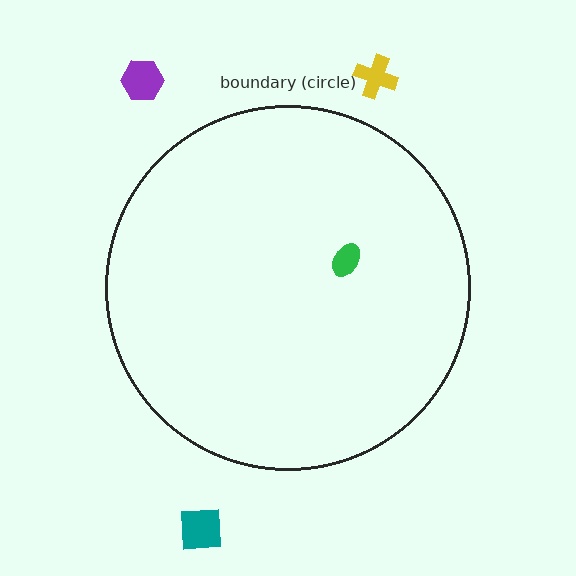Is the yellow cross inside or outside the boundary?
Outside.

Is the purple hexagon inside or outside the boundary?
Outside.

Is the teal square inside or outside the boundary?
Outside.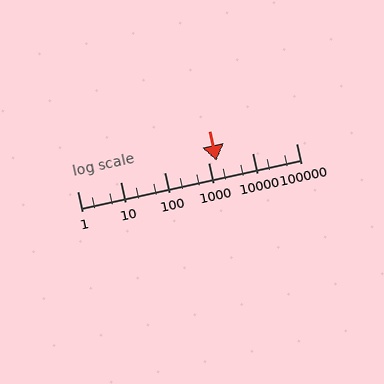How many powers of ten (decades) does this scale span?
The scale spans 5 decades, from 1 to 100000.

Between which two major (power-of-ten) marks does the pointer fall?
The pointer is between 1000 and 10000.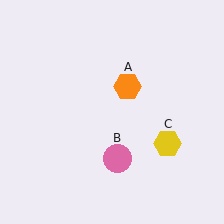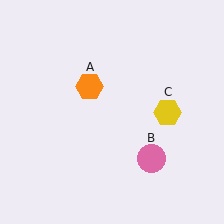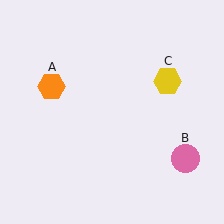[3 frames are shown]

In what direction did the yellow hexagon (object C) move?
The yellow hexagon (object C) moved up.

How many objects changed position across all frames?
3 objects changed position: orange hexagon (object A), pink circle (object B), yellow hexagon (object C).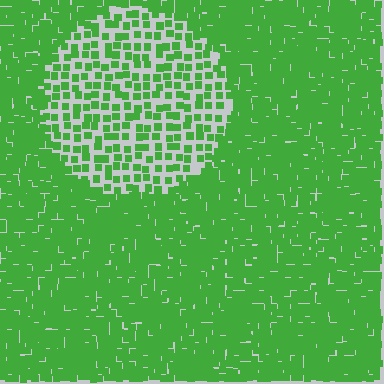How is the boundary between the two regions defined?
The boundary is defined by a change in element density (approximately 2.5x ratio). All elements are the same color, size, and shape.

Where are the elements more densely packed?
The elements are more densely packed outside the circle boundary.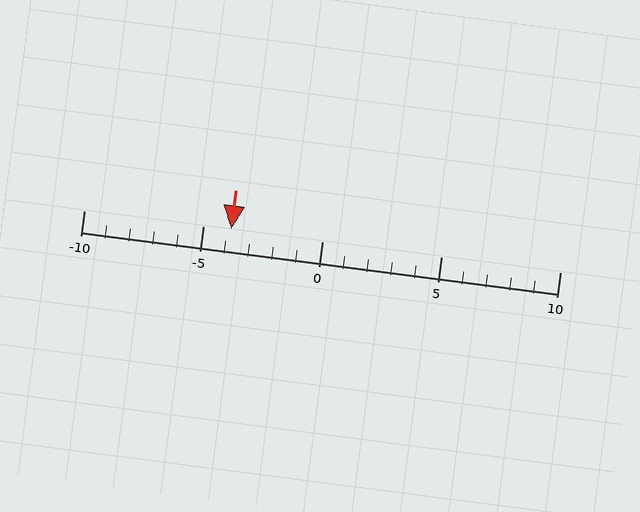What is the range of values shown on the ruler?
The ruler shows values from -10 to 10.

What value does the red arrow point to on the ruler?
The red arrow points to approximately -4.